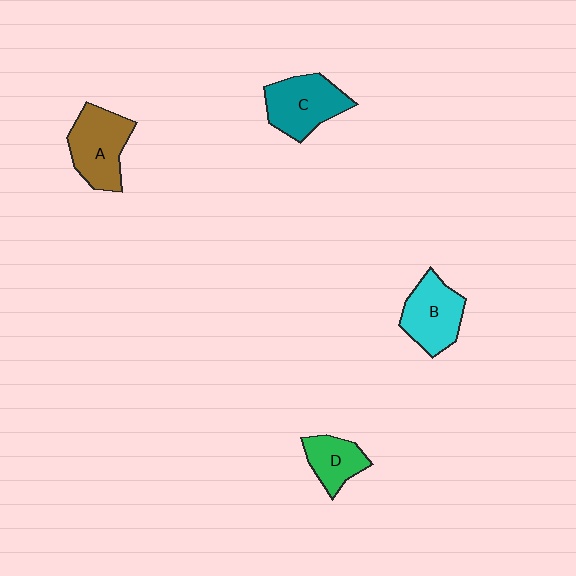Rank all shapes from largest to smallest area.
From largest to smallest: A (brown), C (teal), B (cyan), D (green).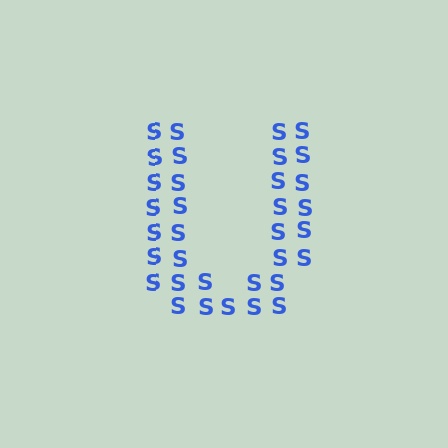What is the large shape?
The large shape is the letter U.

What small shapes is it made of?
It is made of small letter S's.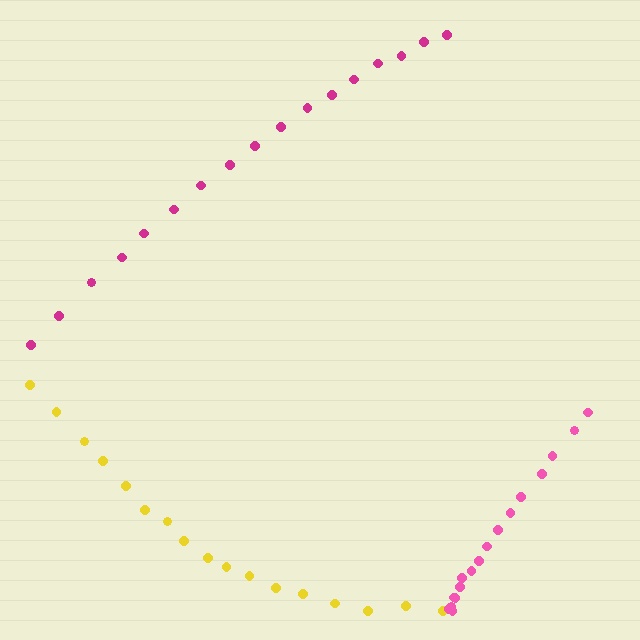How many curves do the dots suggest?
There are 3 distinct paths.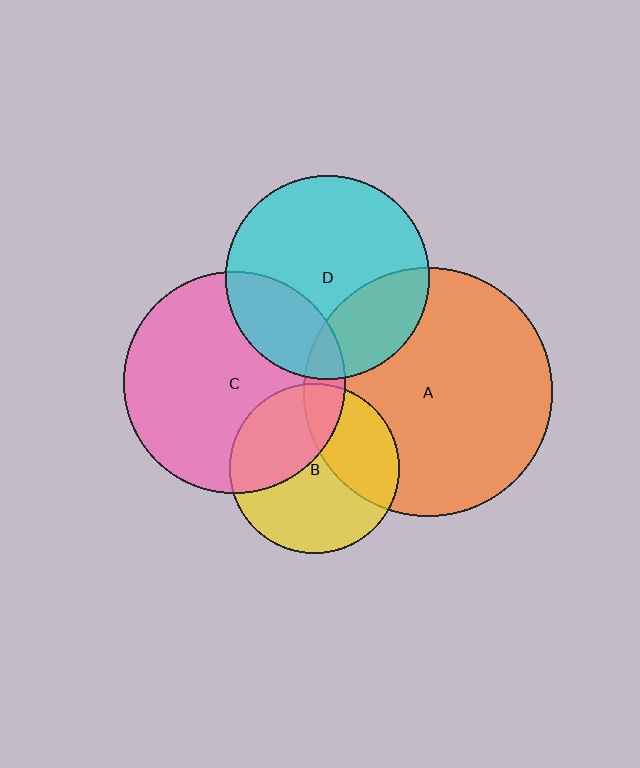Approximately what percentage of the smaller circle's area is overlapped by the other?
Approximately 10%.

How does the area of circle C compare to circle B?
Approximately 1.7 times.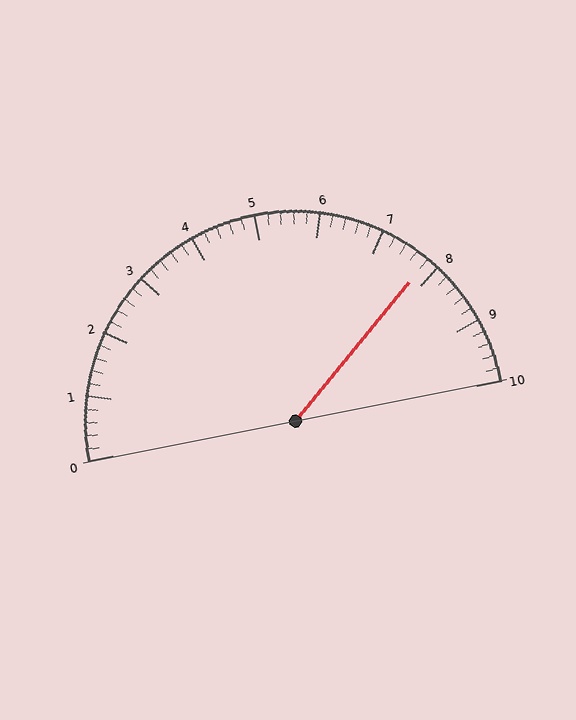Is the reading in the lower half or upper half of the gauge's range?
The reading is in the upper half of the range (0 to 10).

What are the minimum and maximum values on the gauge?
The gauge ranges from 0 to 10.